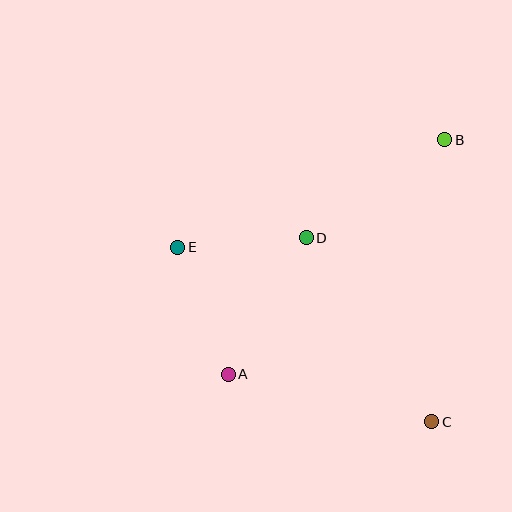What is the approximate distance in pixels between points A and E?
The distance between A and E is approximately 136 pixels.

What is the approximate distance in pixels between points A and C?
The distance between A and C is approximately 209 pixels.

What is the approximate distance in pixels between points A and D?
The distance between A and D is approximately 157 pixels.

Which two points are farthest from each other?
Points A and B are farthest from each other.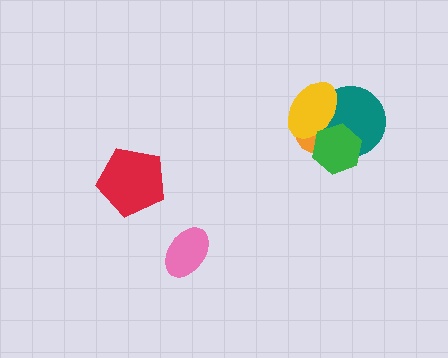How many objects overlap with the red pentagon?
0 objects overlap with the red pentagon.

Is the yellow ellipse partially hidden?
Yes, it is partially covered by another shape.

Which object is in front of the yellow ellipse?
The green hexagon is in front of the yellow ellipse.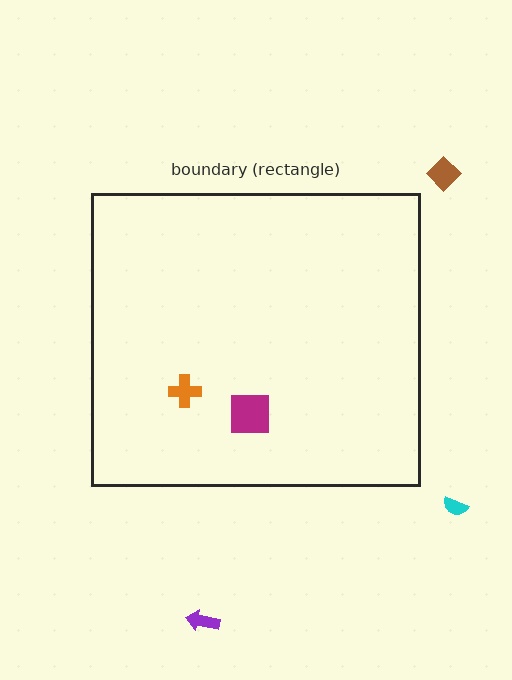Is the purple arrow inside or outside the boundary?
Outside.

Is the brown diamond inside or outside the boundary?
Outside.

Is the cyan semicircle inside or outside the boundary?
Outside.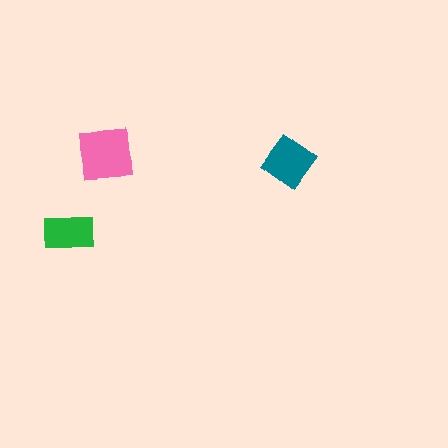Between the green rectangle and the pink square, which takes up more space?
The pink square.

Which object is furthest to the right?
The teal diamond is rightmost.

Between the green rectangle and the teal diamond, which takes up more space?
The teal diamond.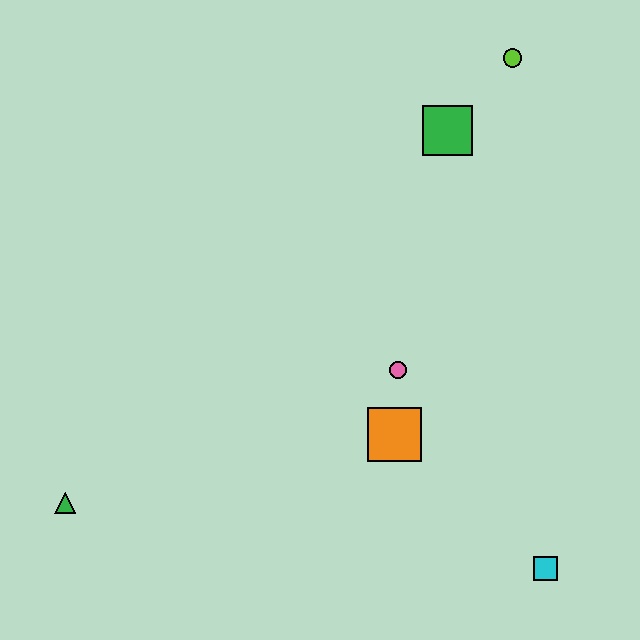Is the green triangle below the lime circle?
Yes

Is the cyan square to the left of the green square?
No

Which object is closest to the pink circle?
The orange square is closest to the pink circle.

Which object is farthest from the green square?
The green triangle is farthest from the green square.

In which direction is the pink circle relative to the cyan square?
The pink circle is above the cyan square.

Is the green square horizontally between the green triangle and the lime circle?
Yes